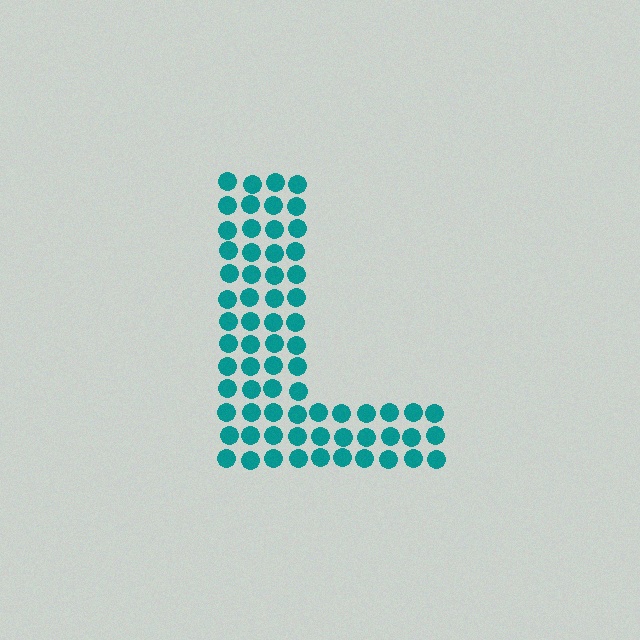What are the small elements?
The small elements are circles.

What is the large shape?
The large shape is the letter L.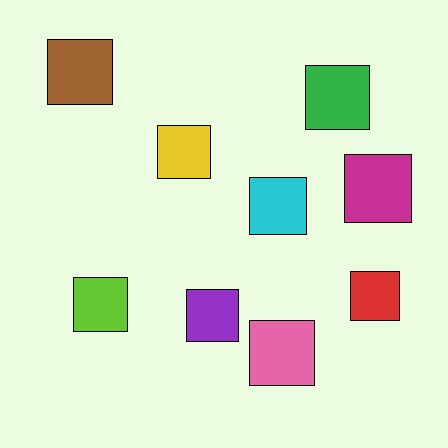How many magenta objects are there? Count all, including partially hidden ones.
There is 1 magenta object.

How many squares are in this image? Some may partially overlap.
There are 9 squares.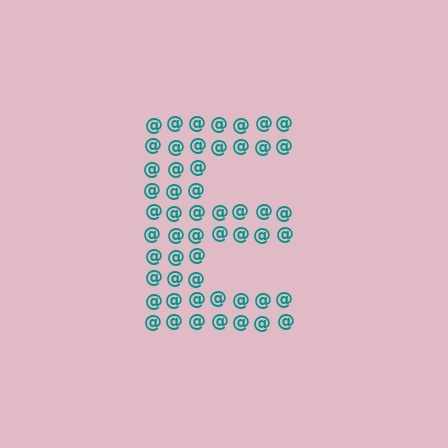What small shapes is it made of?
It is made of small at signs.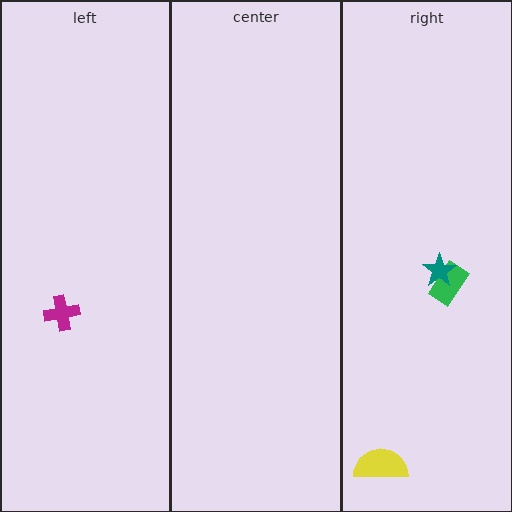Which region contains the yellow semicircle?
The right region.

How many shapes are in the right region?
3.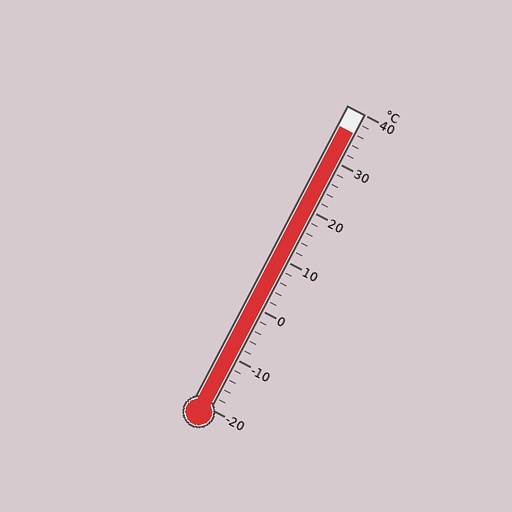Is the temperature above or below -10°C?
The temperature is above -10°C.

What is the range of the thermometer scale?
The thermometer scale ranges from -20°C to 40°C.